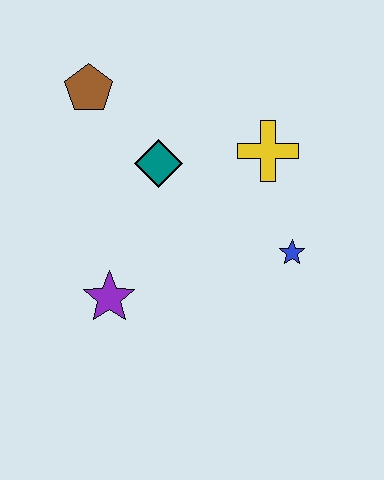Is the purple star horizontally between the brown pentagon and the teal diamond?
Yes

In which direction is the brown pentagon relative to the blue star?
The brown pentagon is to the left of the blue star.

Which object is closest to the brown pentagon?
The teal diamond is closest to the brown pentagon.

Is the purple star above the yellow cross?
No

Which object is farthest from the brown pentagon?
The blue star is farthest from the brown pentagon.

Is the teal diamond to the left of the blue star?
Yes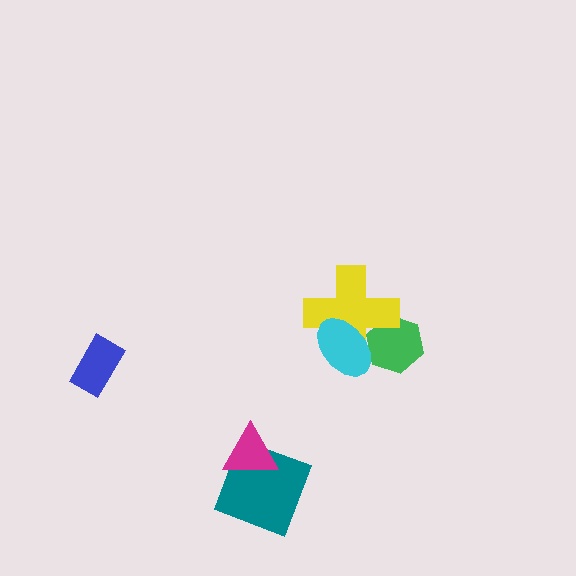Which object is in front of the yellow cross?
The cyan ellipse is in front of the yellow cross.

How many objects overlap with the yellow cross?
2 objects overlap with the yellow cross.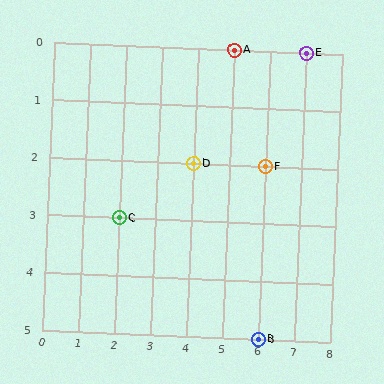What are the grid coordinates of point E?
Point E is at grid coordinates (7, 0).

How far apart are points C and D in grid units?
Points C and D are 2 columns and 1 row apart (about 2.2 grid units diagonally).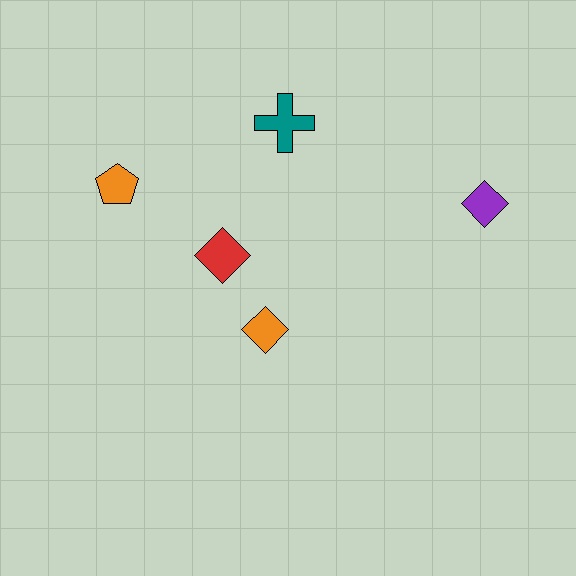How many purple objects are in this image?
There is 1 purple object.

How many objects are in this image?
There are 5 objects.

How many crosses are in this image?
There is 1 cross.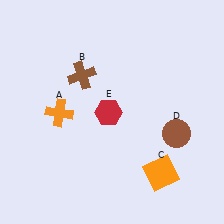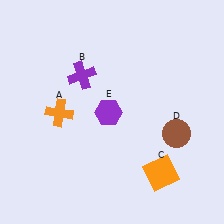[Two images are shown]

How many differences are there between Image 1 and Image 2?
There are 2 differences between the two images.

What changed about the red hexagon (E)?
In Image 1, E is red. In Image 2, it changed to purple.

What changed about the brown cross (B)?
In Image 1, B is brown. In Image 2, it changed to purple.